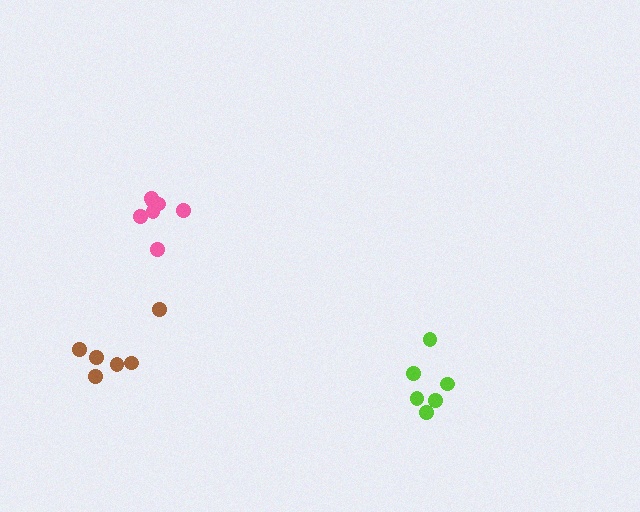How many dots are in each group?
Group 1: 6 dots, Group 2: 7 dots, Group 3: 6 dots (19 total).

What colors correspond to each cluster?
The clusters are colored: brown, pink, lime.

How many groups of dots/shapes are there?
There are 3 groups.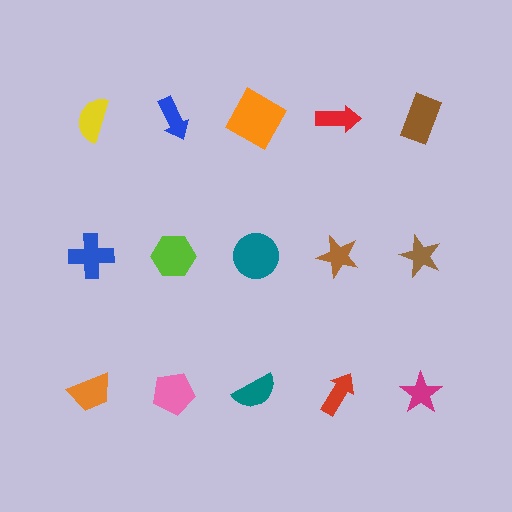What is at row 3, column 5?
A magenta star.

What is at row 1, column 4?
A red arrow.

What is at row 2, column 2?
A lime hexagon.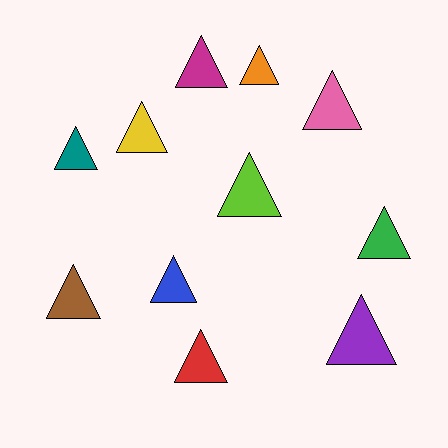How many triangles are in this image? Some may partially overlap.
There are 11 triangles.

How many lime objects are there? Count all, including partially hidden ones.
There is 1 lime object.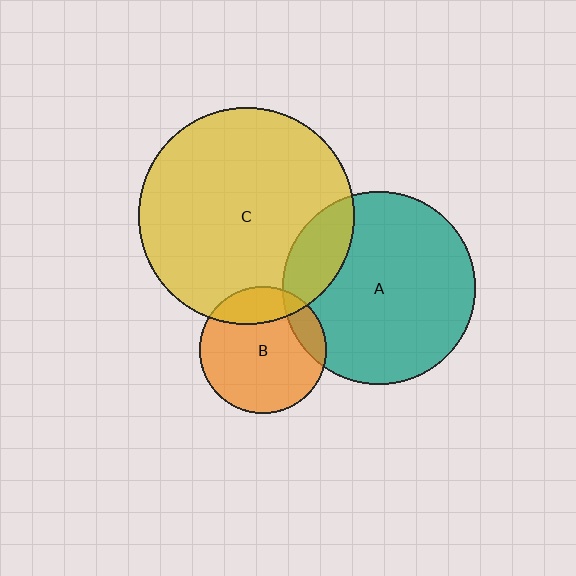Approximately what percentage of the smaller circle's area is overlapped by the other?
Approximately 15%.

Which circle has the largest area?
Circle C (yellow).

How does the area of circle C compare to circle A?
Approximately 1.3 times.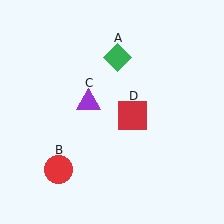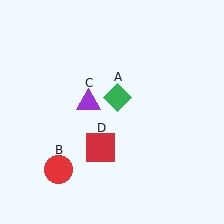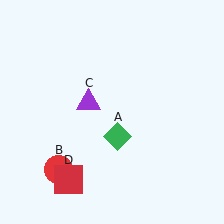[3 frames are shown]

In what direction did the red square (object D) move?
The red square (object D) moved down and to the left.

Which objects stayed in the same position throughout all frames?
Red circle (object B) and purple triangle (object C) remained stationary.